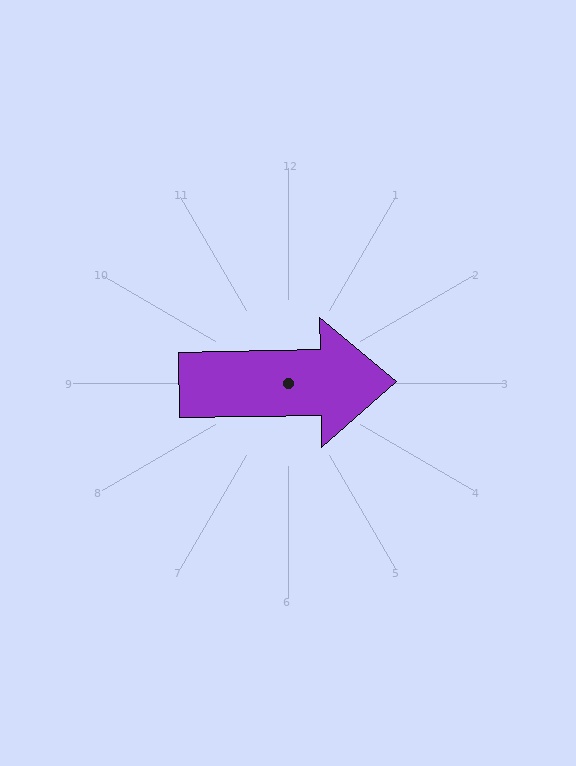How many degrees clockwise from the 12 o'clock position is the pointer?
Approximately 89 degrees.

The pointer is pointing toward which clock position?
Roughly 3 o'clock.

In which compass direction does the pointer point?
East.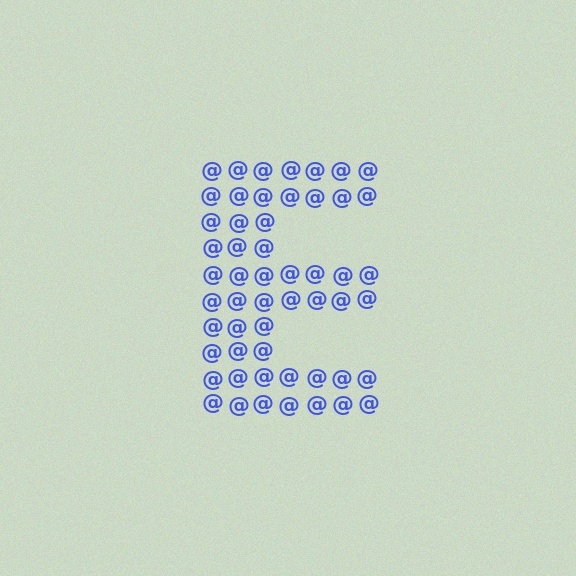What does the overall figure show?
The overall figure shows the letter E.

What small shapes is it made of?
It is made of small at signs.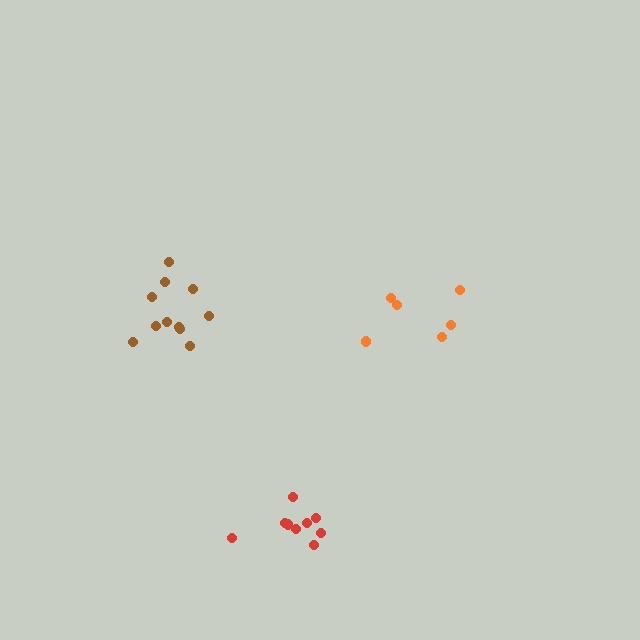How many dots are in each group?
Group 1: 6 dots, Group 2: 9 dots, Group 3: 11 dots (26 total).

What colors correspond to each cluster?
The clusters are colored: orange, red, brown.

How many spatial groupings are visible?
There are 3 spatial groupings.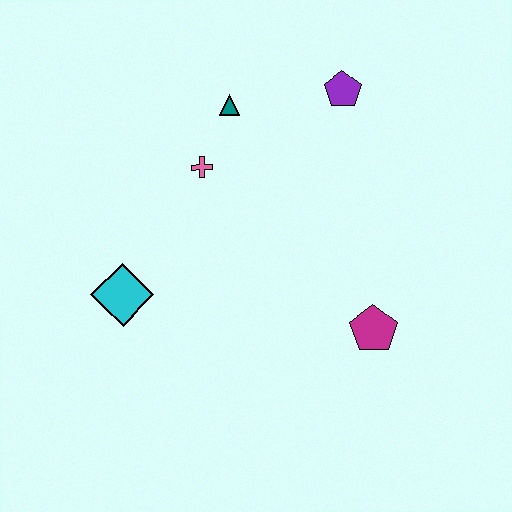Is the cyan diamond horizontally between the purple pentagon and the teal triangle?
No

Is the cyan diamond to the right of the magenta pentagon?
No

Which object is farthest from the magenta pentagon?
The teal triangle is farthest from the magenta pentagon.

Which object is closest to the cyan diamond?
The pink cross is closest to the cyan diamond.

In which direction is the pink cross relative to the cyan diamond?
The pink cross is above the cyan diamond.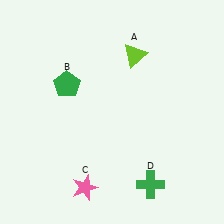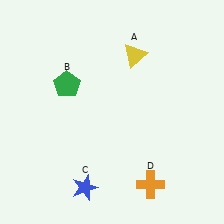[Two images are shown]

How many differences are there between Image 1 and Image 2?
There are 3 differences between the two images.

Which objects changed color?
A changed from lime to yellow. C changed from pink to blue. D changed from green to orange.